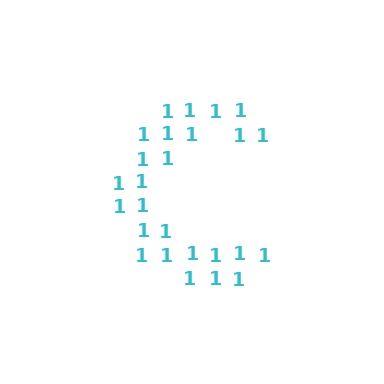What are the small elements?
The small elements are digit 1's.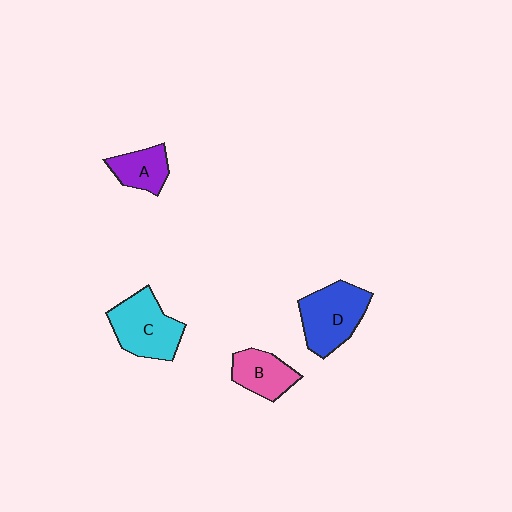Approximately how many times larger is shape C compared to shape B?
Approximately 1.5 times.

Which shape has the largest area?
Shape D (blue).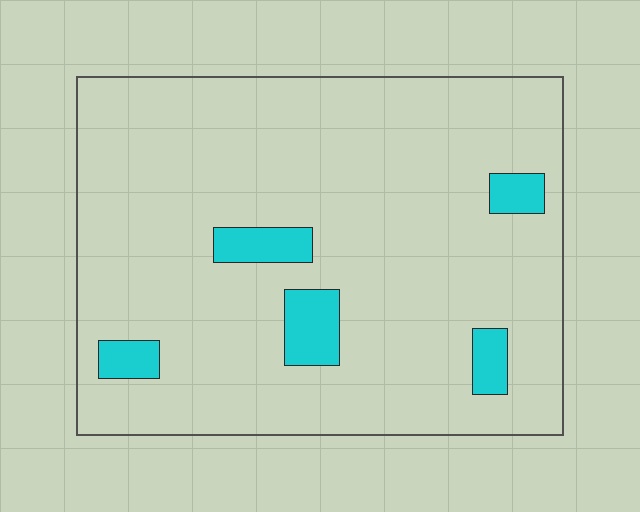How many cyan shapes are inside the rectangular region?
5.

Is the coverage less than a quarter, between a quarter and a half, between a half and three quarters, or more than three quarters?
Less than a quarter.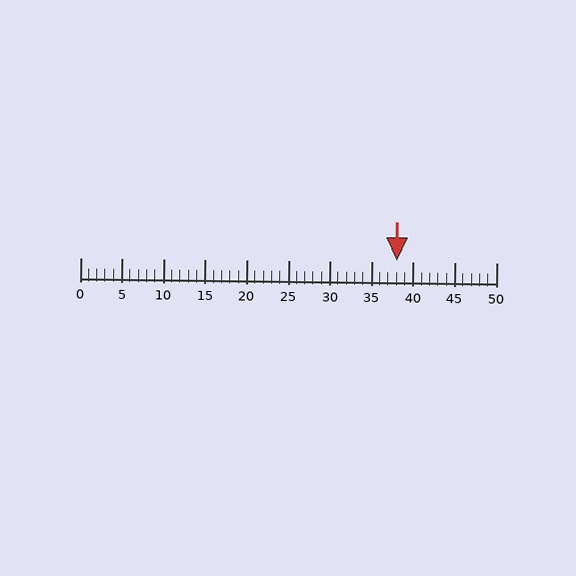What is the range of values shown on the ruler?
The ruler shows values from 0 to 50.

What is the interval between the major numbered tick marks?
The major tick marks are spaced 5 units apart.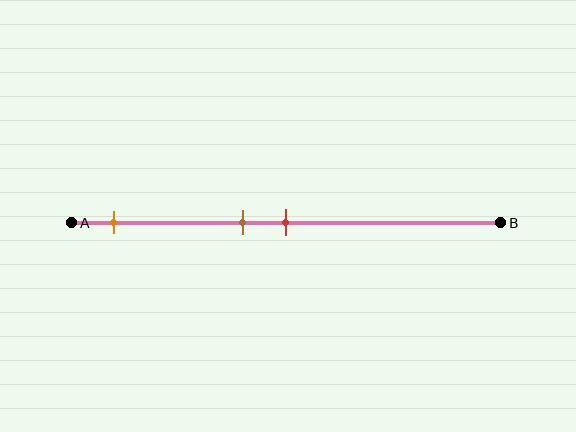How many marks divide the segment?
There are 3 marks dividing the segment.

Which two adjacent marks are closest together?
The brown and red marks are the closest adjacent pair.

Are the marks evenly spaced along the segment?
No, the marks are not evenly spaced.